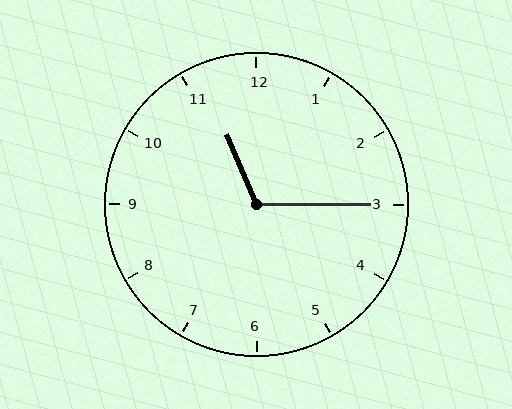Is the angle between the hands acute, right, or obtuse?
It is obtuse.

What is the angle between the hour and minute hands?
Approximately 112 degrees.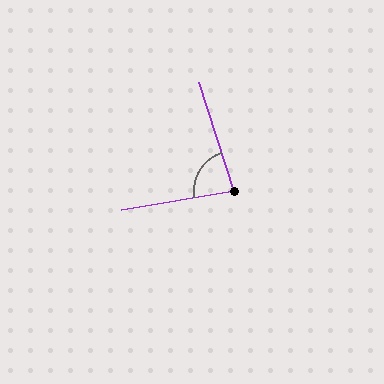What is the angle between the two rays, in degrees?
Approximately 82 degrees.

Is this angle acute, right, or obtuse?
It is acute.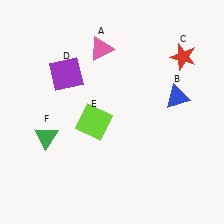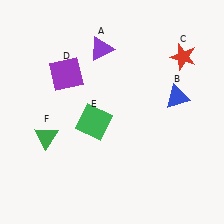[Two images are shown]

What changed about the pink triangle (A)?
In Image 1, A is pink. In Image 2, it changed to purple.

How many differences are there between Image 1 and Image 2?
There are 2 differences between the two images.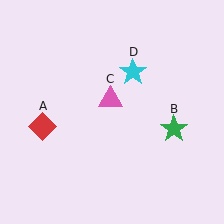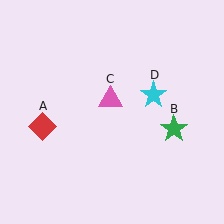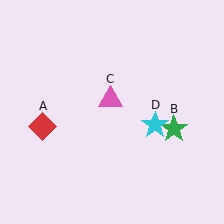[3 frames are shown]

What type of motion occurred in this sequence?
The cyan star (object D) rotated clockwise around the center of the scene.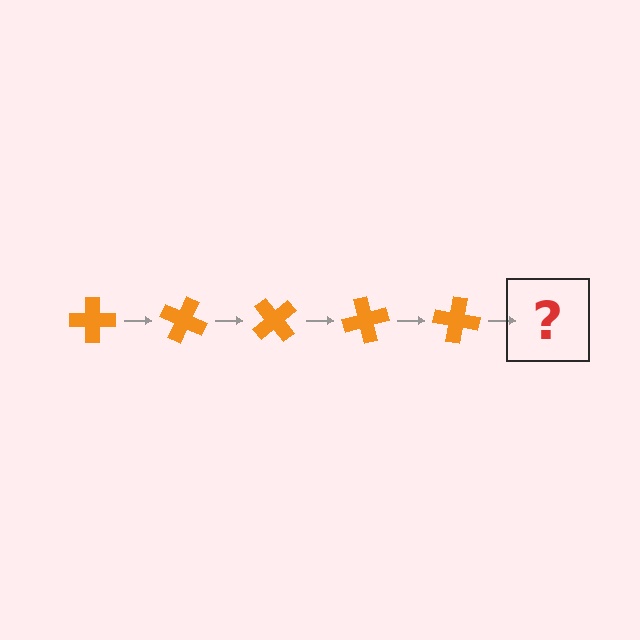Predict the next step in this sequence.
The next step is an orange cross rotated 125 degrees.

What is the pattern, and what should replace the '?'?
The pattern is that the cross rotates 25 degrees each step. The '?' should be an orange cross rotated 125 degrees.